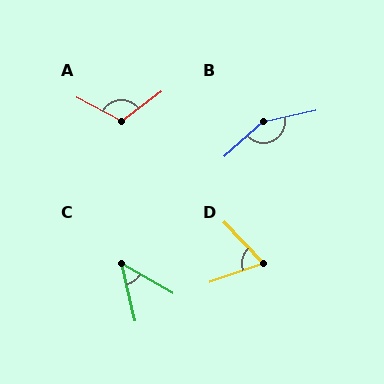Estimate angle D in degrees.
Approximately 65 degrees.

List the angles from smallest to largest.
C (47°), D (65°), A (115°), B (150°).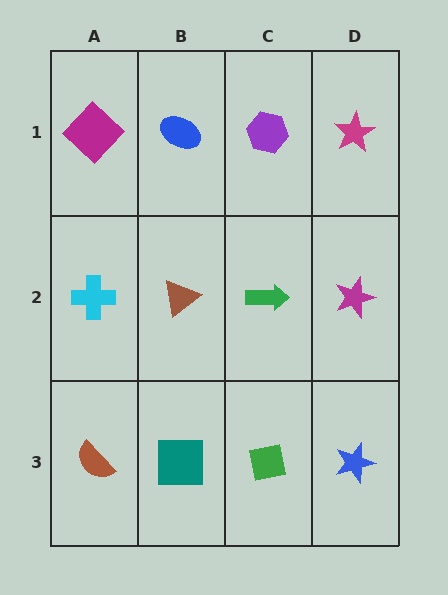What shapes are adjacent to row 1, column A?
A cyan cross (row 2, column A), a blue ellipse (row 1, column B).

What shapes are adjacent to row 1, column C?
A green arrow (row 2, column C), a blue ellipse (row 1, column B), a magenta star (row 1, column D).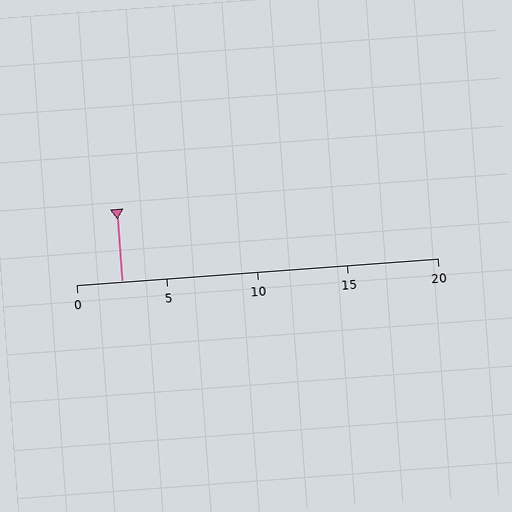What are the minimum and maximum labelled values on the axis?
The axis runs from 0 to 20.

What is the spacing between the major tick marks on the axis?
The major ticks are spaced 5 apart.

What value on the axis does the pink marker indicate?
The marker indicates approximately 2.5.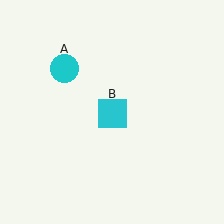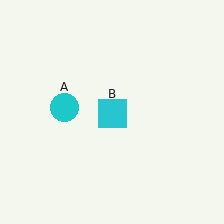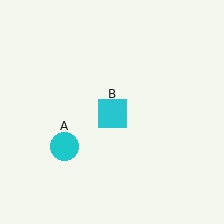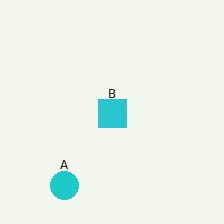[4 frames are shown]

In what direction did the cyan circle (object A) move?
The cyan circle (object A) moved down.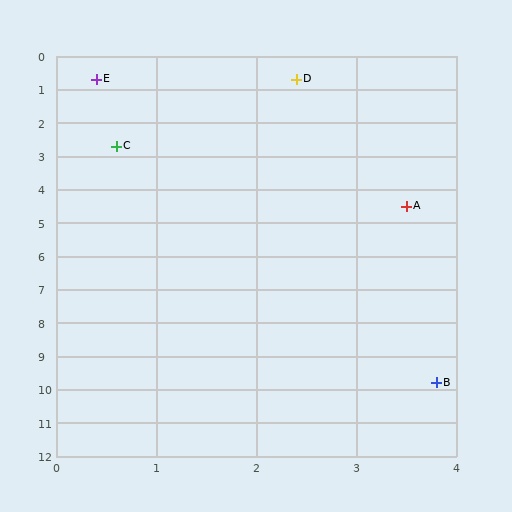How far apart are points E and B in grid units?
Points E and B are about 9.7 grid units apart.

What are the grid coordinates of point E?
Point E is at approximately (0.4, 0.7).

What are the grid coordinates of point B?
Point B is at approximately (3.8, 9.8).